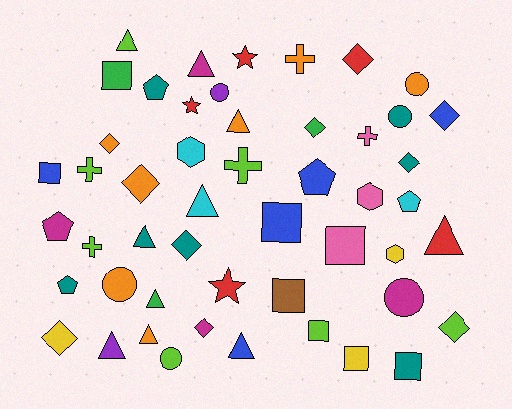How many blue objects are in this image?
There are 5 blue objects.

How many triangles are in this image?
There are 10 triangles.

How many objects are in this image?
There are 50 objects.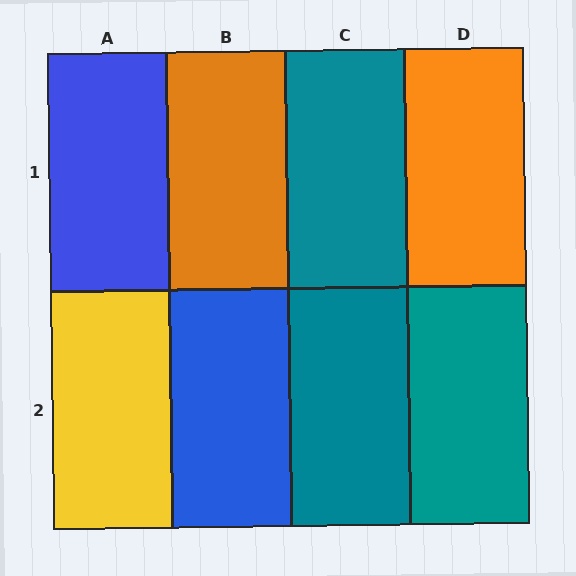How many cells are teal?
3 cells are teal.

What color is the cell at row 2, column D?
Teal.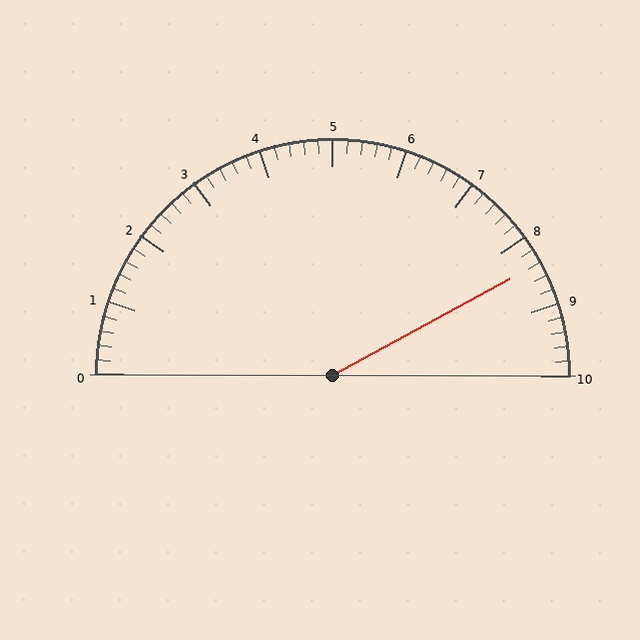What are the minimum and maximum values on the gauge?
The gauge ranges from 0 to 10.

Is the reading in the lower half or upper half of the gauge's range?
The reading is in the upper half of the range (0 to 10).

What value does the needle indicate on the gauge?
The needle indicates approximately 8.4.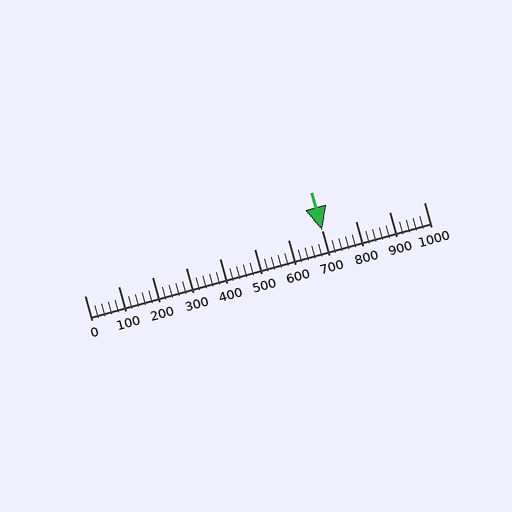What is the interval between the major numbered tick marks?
The major tick marks are spaced 100 units apart.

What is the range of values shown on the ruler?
The ruler shows values from 0 to 1000.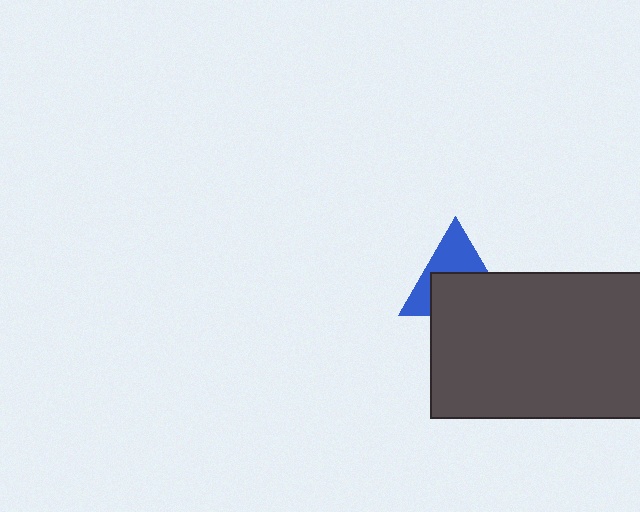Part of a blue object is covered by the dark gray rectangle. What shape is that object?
It is a triangle.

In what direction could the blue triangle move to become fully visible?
The blue triangle could move up. That would shift it out from behind the dark gray rectangle entirely.